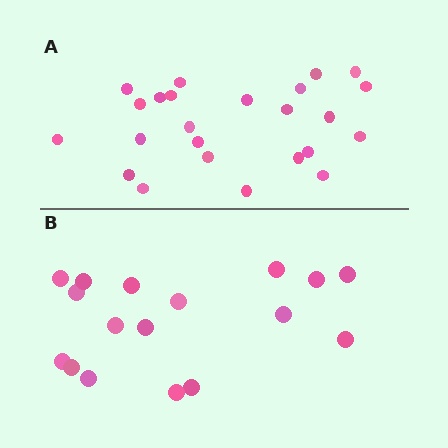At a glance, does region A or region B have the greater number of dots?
Region A (the top region) has more dots.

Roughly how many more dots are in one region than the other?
Region A has roughly 8 or so more dots than region B.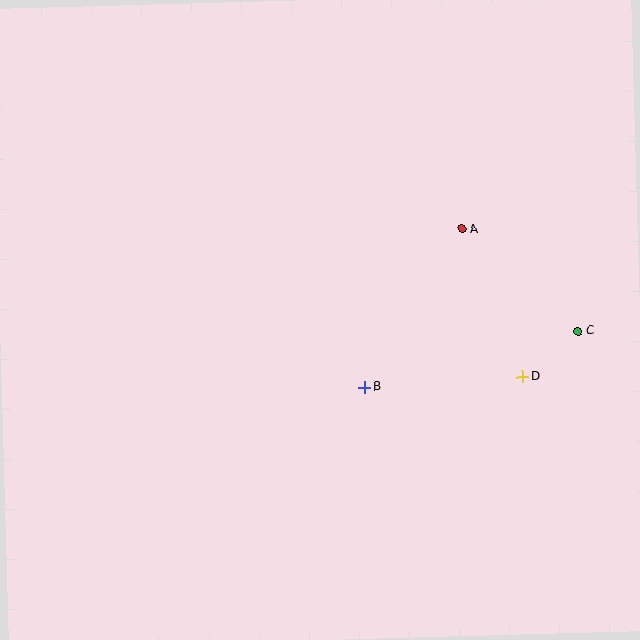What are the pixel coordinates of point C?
Point C is at (578, 331).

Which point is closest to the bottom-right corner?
Point D is closest to the bottom-right corner.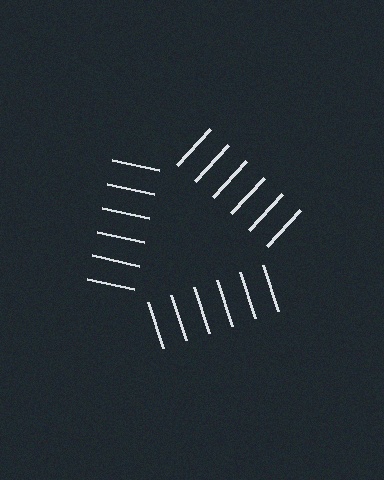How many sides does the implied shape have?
3 sides — the line-ends trace a triangle.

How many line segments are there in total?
18 — 6 along each of the 3 edges.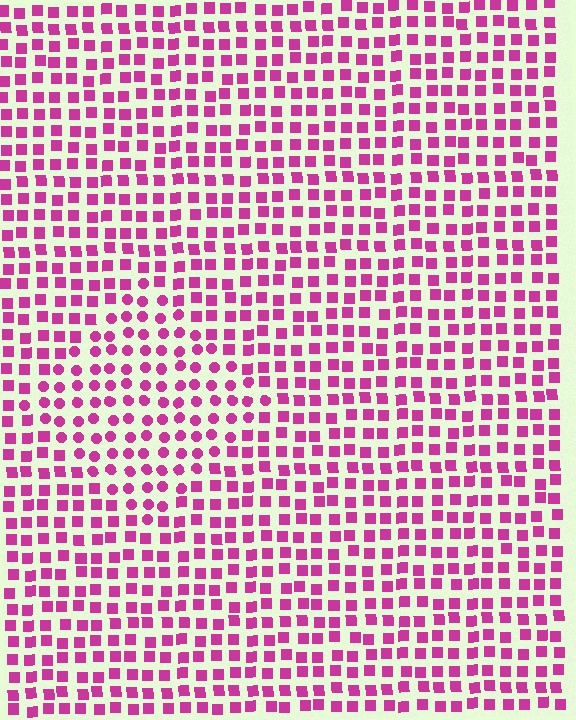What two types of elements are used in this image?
The image uses circles inside the diamond region and squares outside it.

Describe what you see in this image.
The image is filled with small magenta elements arranged in a uniform grid. A diamond-shaped region contains circles, while the surrounding area contains squares. The boundary is defined purely by the change in element shape.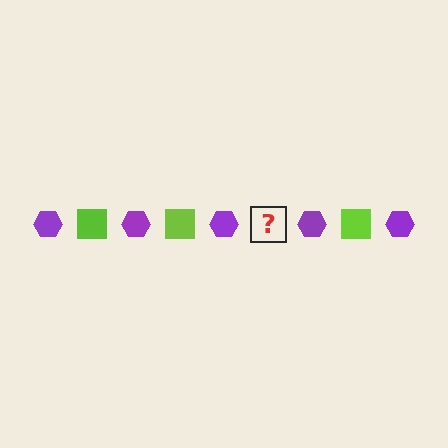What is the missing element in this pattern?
The missing element is a lime square.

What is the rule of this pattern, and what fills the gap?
The rule is that the pattern alternates between purple hexagon and lime square. The gap should be filled with a lime square.